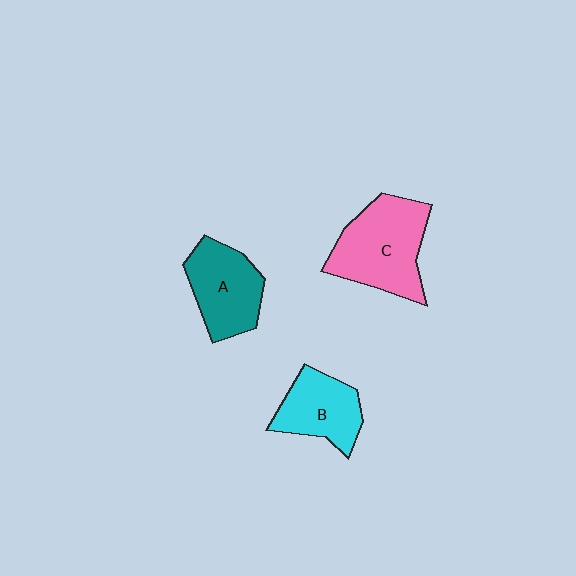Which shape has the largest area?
Shape C (pink).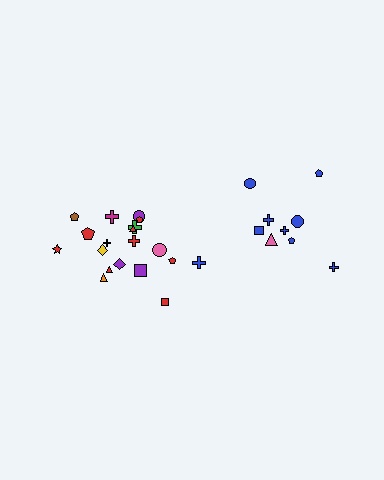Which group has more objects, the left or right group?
The left group.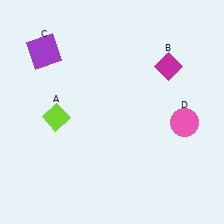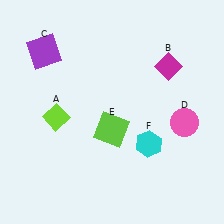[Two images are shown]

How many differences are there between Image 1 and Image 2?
There are 2 differences between the two images.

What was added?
A lime square (E), a cyan hexagon (F) were added in Image 2.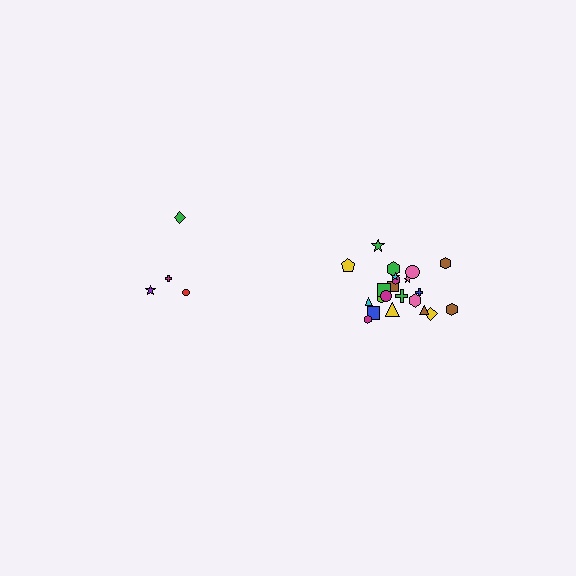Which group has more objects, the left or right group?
The right group.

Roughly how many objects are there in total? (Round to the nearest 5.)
Roughly 25 objects in total.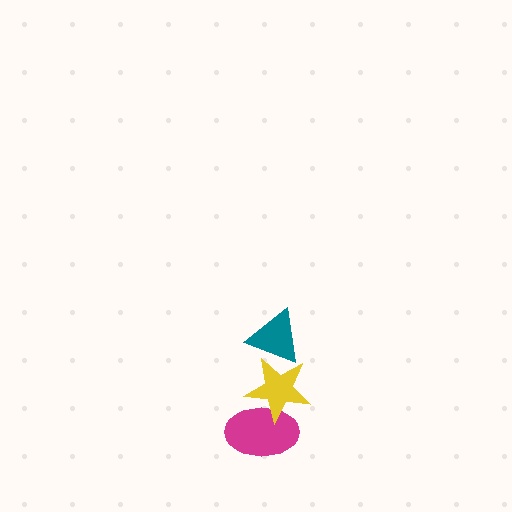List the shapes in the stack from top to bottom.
From top to bottom: the teal triangle, the yellow star, the magenta ellipse.